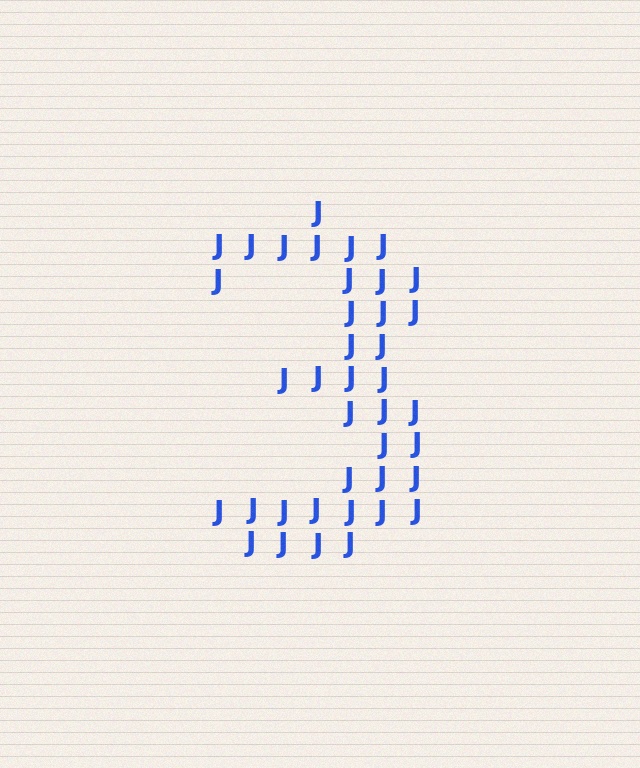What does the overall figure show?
The overall figure shows the digit 3.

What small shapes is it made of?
It is made of small letter J's.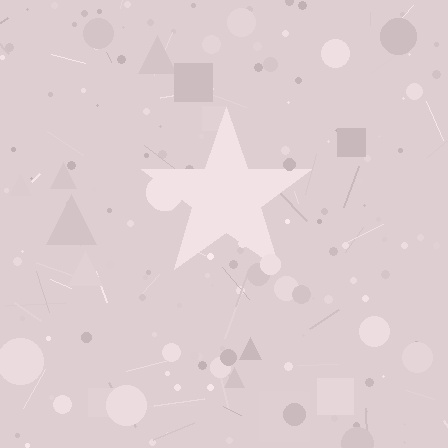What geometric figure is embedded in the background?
A star is embedded in the background.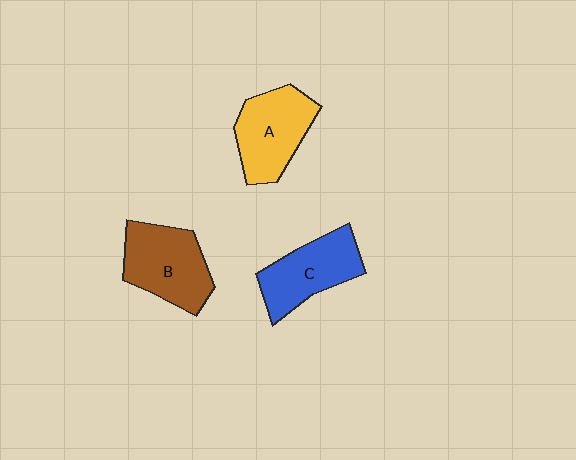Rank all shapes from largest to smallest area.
From largest to smallest: B (brown), A (yellow), C (blue).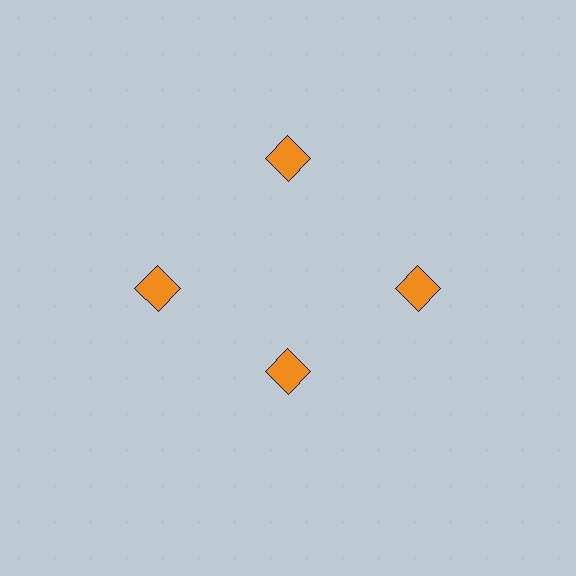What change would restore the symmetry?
The symmetry would be restored by moving it outward, back onto the ring so that all 4 diamonds sit at equal angles and equal distance from the center.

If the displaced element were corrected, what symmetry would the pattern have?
It would have 4-fold rotational symmetry — the pattern would map onto itself every 90 degrees.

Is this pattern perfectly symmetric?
No. The 4 orange diamonds are arranged in a ring, but one element near the 6 o'clock position is pulled inward toward the center, breaking the 4-fold rotational symmetry.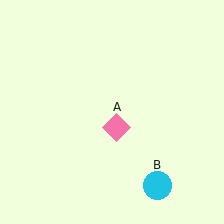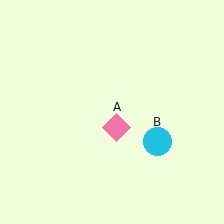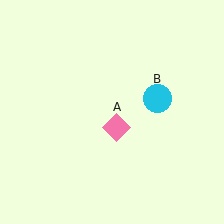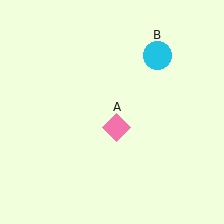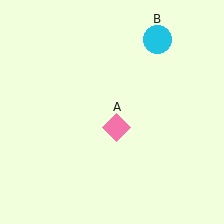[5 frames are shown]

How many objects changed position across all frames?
1 object changed position: cyan circle (object B).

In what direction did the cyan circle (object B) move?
The cyan circle (object B) moved up.